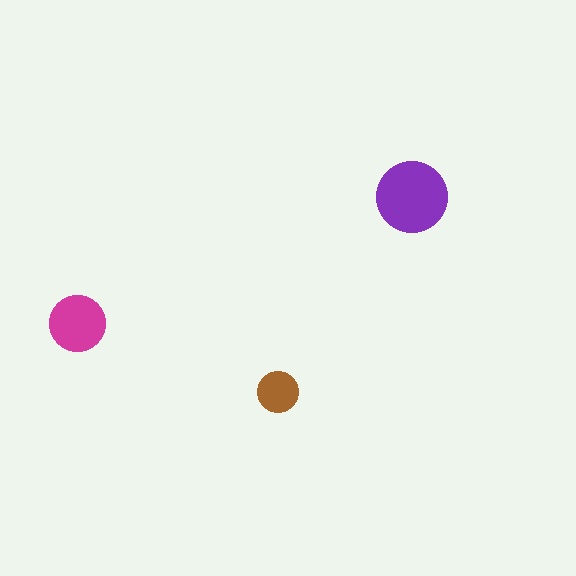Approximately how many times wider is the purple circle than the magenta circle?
About 1.5 times wider.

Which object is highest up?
The purple circle is topmost.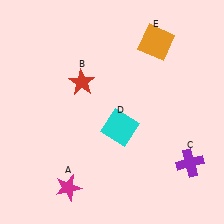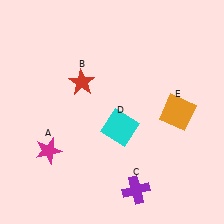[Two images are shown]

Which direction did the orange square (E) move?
The orange square (E) moved down.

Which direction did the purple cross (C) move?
The purple cross (C) moved left.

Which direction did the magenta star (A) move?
The magenta star (A) moved up.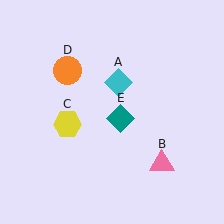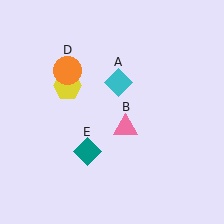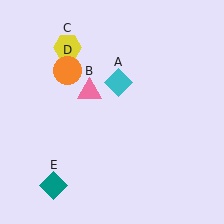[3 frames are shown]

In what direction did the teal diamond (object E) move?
The teal diamond (object E) moved down and to the left.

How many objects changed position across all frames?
3 objects changed position: pink triangle (object B), yellow hexagon (object C), teal diamond (object E).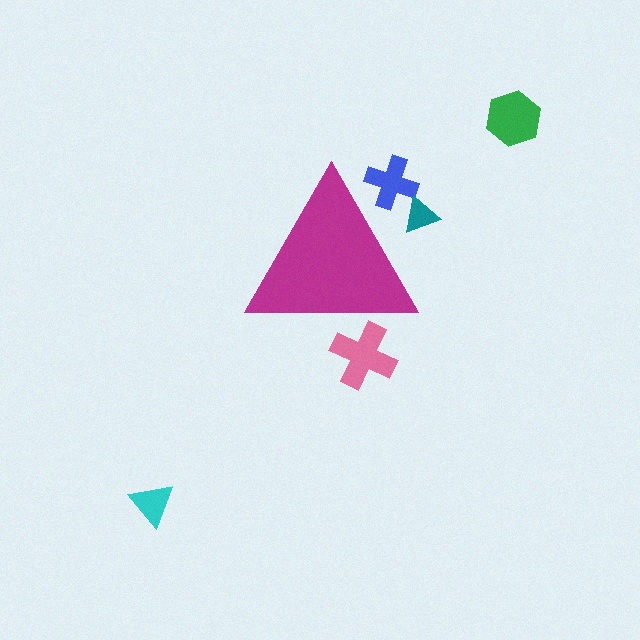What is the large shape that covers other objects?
A magenta triangle.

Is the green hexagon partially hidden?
No, the green hexagon is fully visible.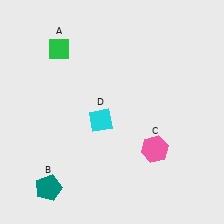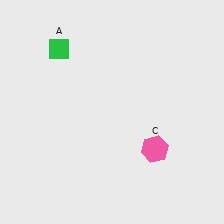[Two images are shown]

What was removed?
The teal pentagon (B), the cyan diamond (D) were removed in Image 2.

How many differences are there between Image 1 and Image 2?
There are 2 differences between the two images.